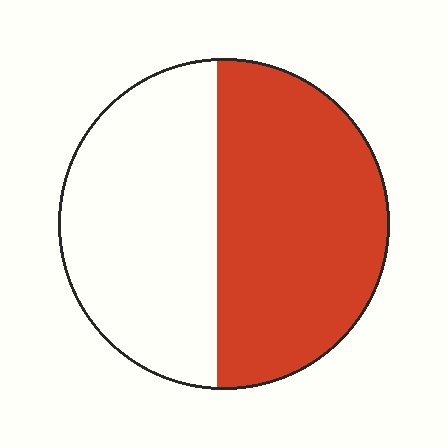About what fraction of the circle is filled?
About one half (1/2).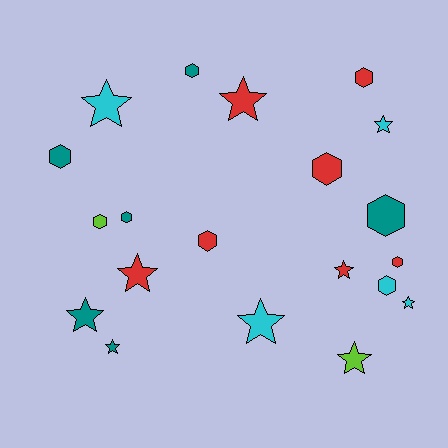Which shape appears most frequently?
Hexagon, with 10 objects.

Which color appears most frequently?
Red, with 7 objects.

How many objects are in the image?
There are 20 objects.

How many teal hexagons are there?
There are 4 teal hexagons.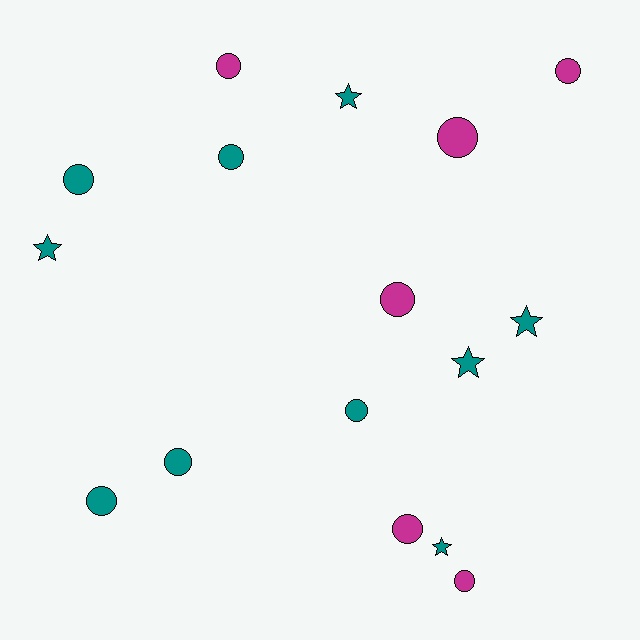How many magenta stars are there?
There are no magenta stars.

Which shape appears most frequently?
Circle, with 11 objects.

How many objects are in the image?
There are 16 objects.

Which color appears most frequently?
Teal, with 10 objects.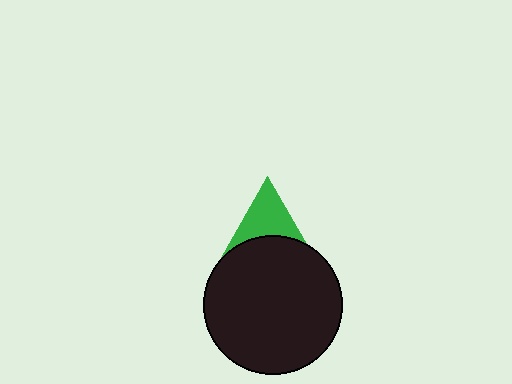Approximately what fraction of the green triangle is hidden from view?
Roughly 42% of the green triangle is hidden behind the black circle.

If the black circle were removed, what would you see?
You would see the complete green triangle.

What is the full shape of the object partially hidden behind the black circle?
The partially hidden object is a green triangle.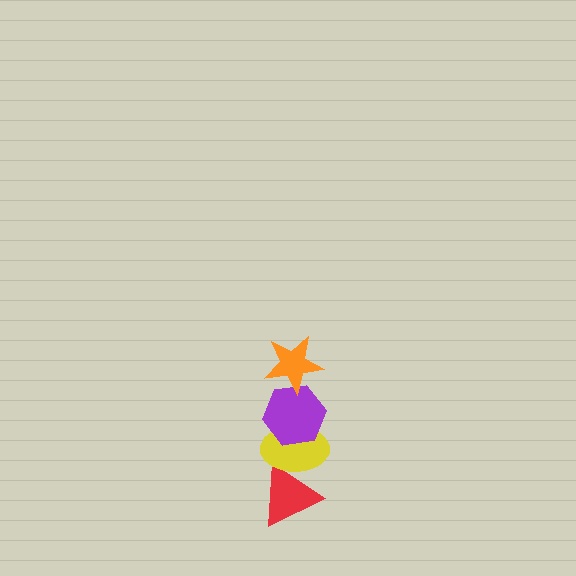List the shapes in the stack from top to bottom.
From top to bottom: the orange star, the purple hexagon, the yellow ellipse, the red triangle.